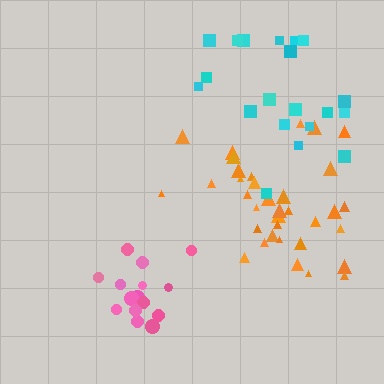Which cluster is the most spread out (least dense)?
Cyan.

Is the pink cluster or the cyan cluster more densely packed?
Pink.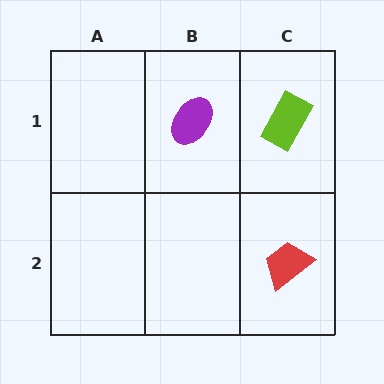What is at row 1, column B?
A purple ellipse.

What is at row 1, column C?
A lime rectangle.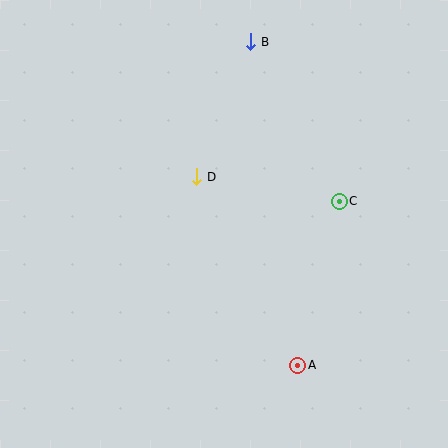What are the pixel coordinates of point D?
Point D is at (197, 177).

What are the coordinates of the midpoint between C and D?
The midpoint between C and D is at (268, 189).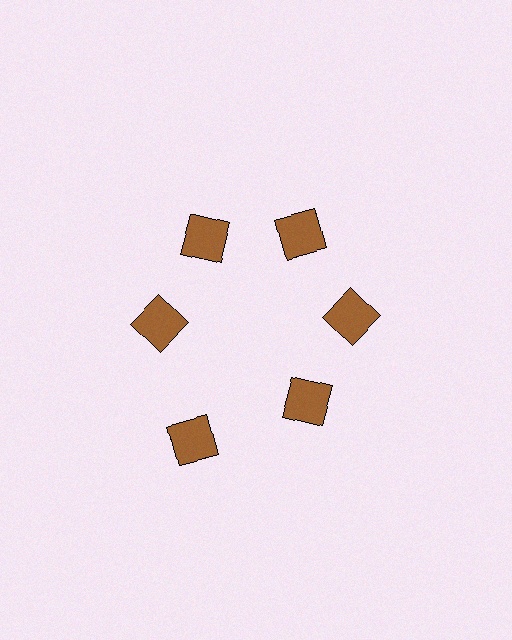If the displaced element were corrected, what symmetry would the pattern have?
It would have 6-fold rotational symmetry — the pattern would map onto itself every 60 degrees.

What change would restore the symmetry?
The symmetry would be restored by moving it inward, back onto the ring so that all 6 squares sit at equal angles and equal distance from the center.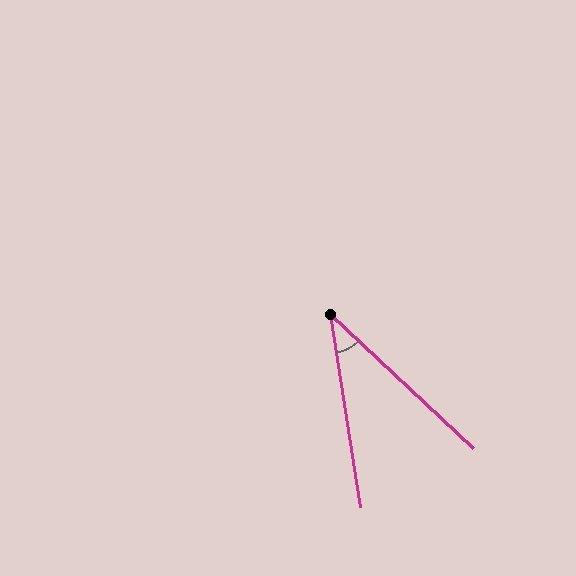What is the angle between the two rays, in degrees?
Approximately 38 degrees.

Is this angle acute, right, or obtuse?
It is acute.